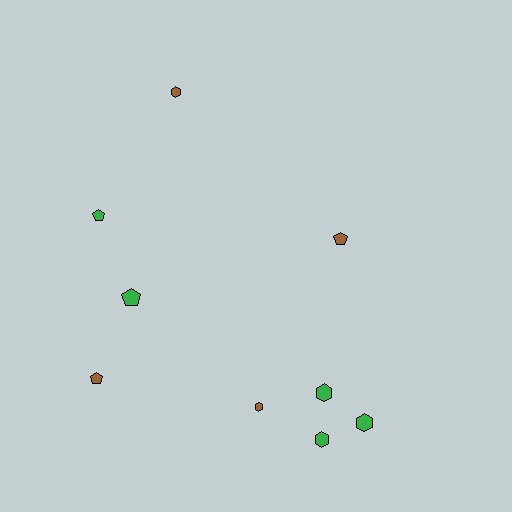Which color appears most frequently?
Green, with 5 objects.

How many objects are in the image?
There are 9 objects.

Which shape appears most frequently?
Hexagon, with 5 objects.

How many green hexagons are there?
There are 3 green hexagons.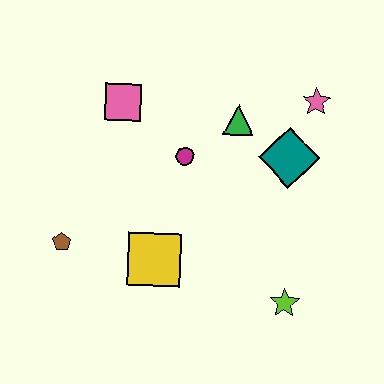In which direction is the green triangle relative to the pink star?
The green triangle is to the left of the pink star.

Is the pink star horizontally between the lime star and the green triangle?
No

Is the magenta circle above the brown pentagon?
Yes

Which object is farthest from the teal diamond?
The brown pentagon is farthest from the teal diamond.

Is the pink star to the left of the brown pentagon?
No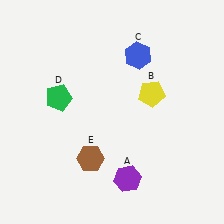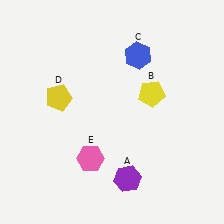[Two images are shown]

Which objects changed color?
D changed from green to yellow. E changed from brown to pink.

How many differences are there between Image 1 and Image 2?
There are 2 differences between the two images.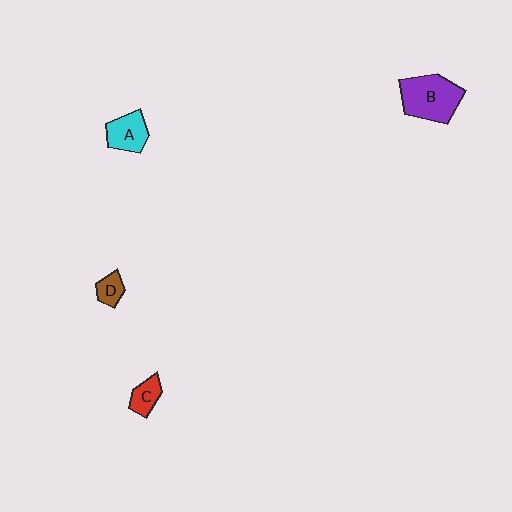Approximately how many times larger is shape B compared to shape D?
Approximately 3.3 times.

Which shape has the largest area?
Shape B (purple).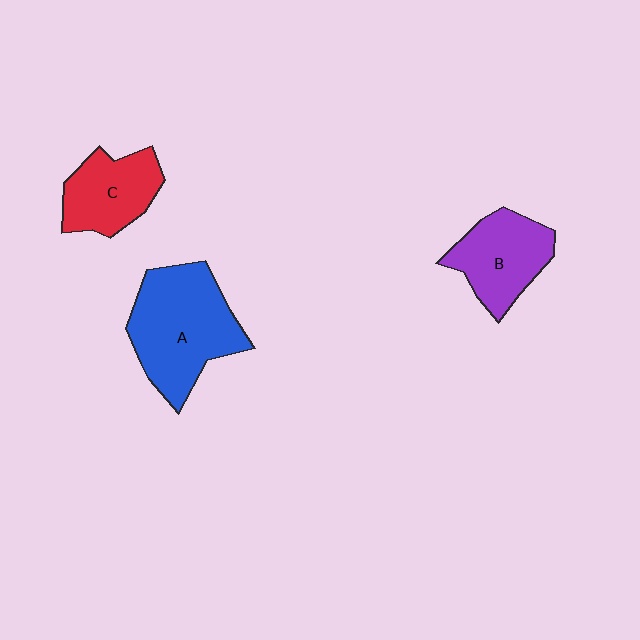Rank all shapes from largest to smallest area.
From largest to smallest: A (blue), B (purple), C (red).